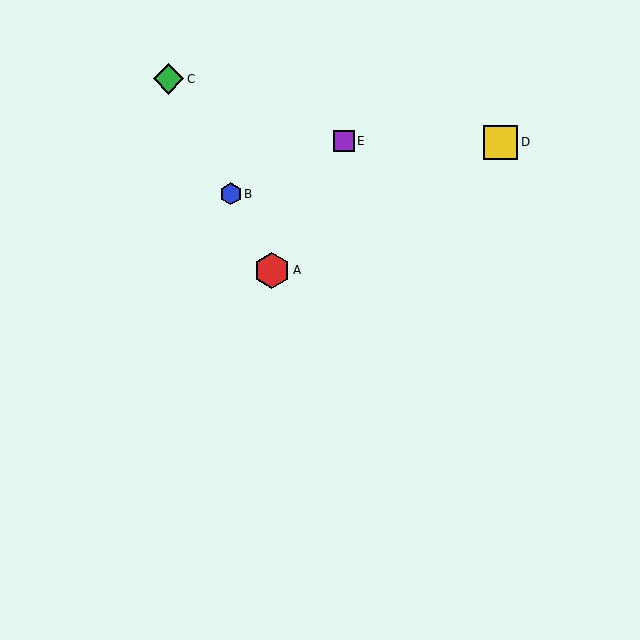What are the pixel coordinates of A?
Object A is at (272, 270).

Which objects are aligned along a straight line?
Objects A, B, C are aligned along a straight line.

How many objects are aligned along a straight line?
3 objects (A, B, C) are aligned along a straight line.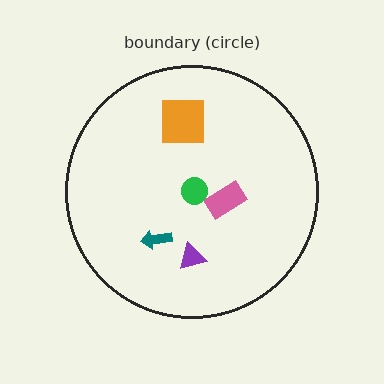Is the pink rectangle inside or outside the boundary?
Inside.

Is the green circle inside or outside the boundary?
Inside.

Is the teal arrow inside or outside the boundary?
Inside.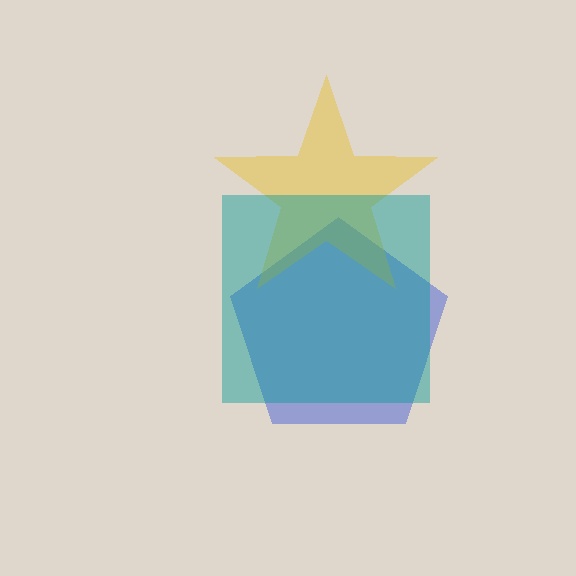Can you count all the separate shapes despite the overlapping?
Yes, there are 3 separate shapes.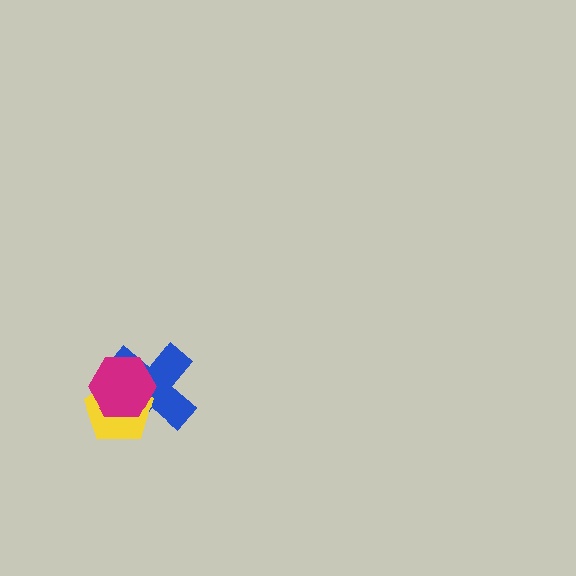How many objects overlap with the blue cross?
2 objects overlap with the blue cross.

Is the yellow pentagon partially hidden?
Yes, it is partially covered by another shape.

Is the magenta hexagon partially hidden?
No, no other shape covers it.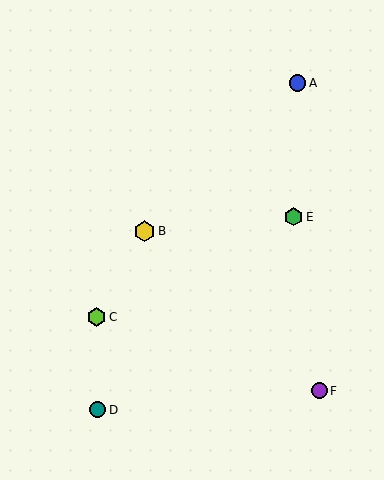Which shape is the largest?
The yellow hexagon (labeled B) is the largest.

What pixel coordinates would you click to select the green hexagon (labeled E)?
Click at (294, 217) to select the green hexagon E.